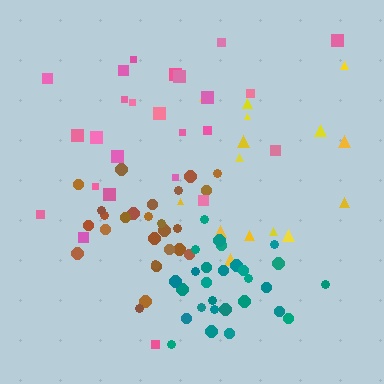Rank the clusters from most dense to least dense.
teal, brown, pink, yellow.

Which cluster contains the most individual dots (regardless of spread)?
Teal (28).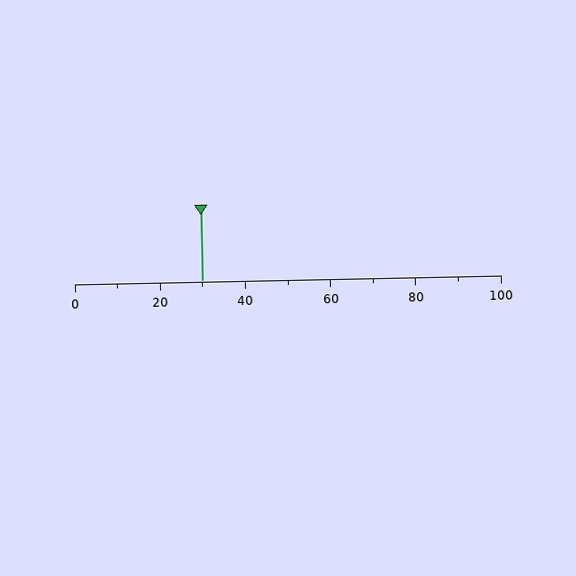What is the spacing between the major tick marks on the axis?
The major ticks are spaced 20 apart.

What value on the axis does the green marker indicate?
The marker indicates approximately 30.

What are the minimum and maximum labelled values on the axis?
The axis runs from 0 to 100.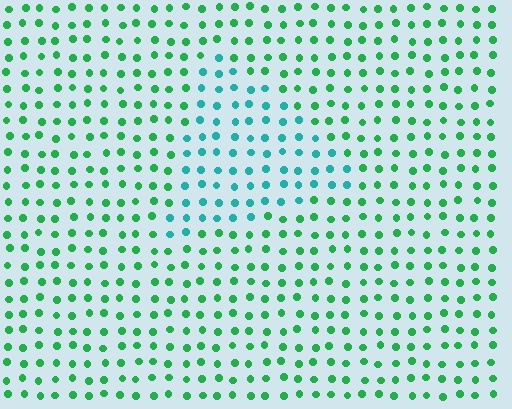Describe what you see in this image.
The image is filled with small green elements in a uniform arrangement. A triangle-shaped region is visible where the elements are tinted to a slightly different hue, forming a subtle color boundary.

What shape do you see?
I see a triangle.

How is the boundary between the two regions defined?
The boundary is defined purely by a slight shift in hue (about 40 degrees). Spacing, size, and orientation are identical on both sides.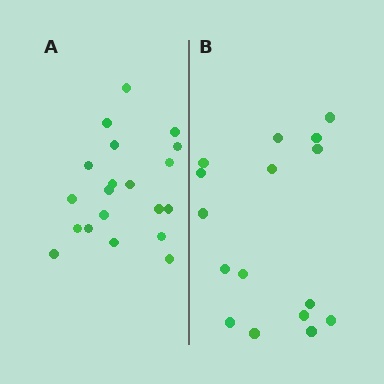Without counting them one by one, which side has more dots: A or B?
Region A (the left region) has more dots.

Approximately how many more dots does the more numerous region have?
Region A has about 4 more dots than region B.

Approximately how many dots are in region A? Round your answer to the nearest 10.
About 20 dots.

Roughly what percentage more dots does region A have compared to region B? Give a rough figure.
About 25% more.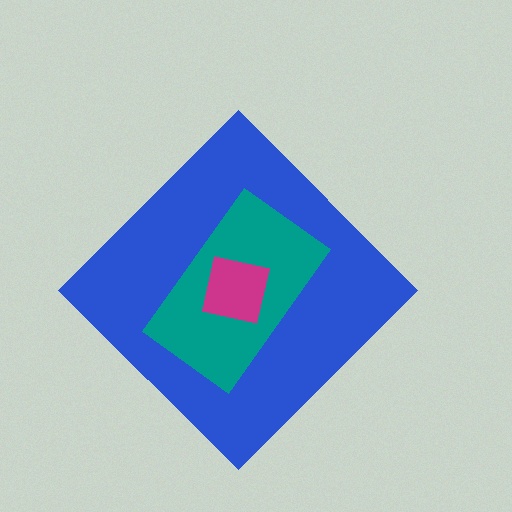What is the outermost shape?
The blue diamond.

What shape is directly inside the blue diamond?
The teal rectangle.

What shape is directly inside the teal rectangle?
The magenta square.